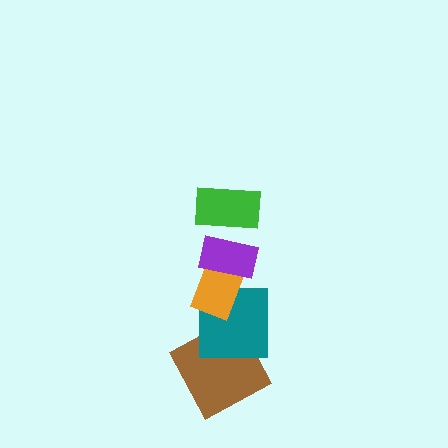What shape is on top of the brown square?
The teal square is on top of the brown square.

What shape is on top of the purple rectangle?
The green rectangle is on top of the purple rectangle.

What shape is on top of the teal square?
The orange rectangle is on top of the teal square.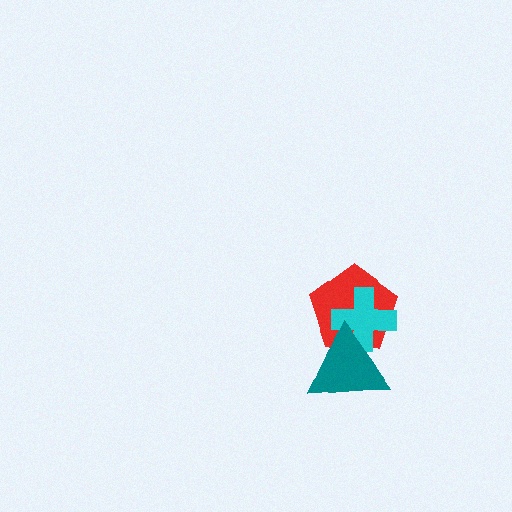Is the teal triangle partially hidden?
No, no other shape covers it.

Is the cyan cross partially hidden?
Yes, it is partially covered by another shape.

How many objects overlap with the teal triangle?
2 objects overlap with the teal triangle.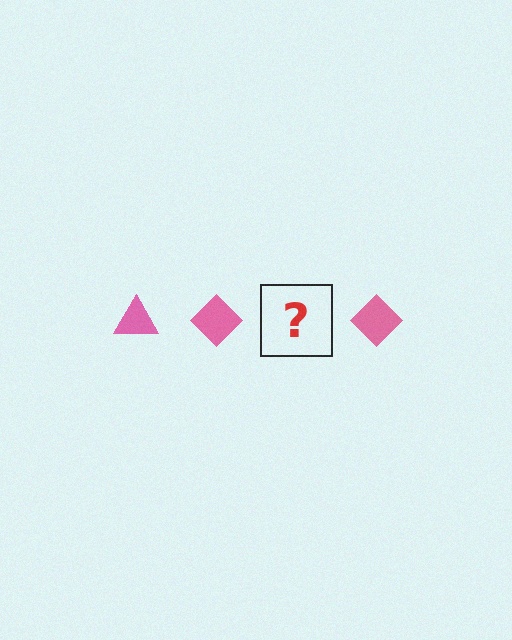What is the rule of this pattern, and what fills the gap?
The rule is that the pattern cycles through triangle, diamond shapes in pink. The gap should be filled with a pink triangle.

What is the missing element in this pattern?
The missing element is a pink triangle.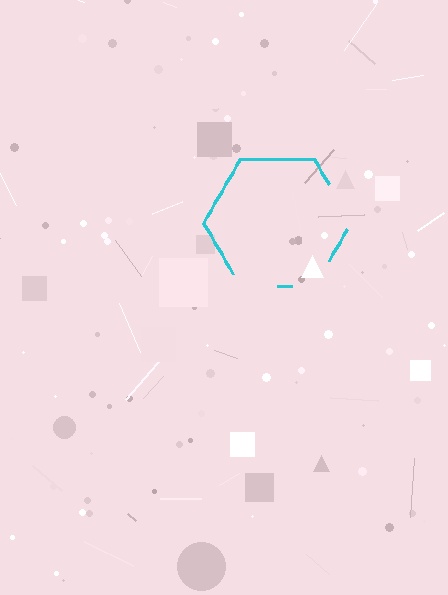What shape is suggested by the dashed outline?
The dashed outline suggests a hexagon.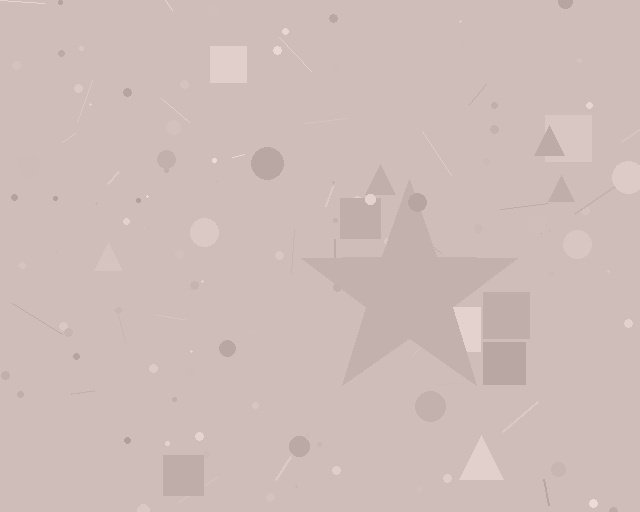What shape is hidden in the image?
A star is hidden in the image.